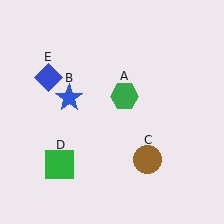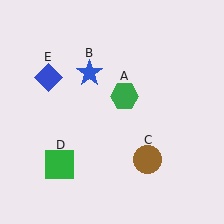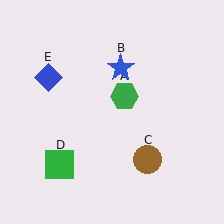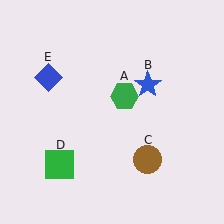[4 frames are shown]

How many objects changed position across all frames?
1 object changed position: blue star (object B).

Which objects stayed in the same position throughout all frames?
Green hexagon (object A) and brown circle (object C) and green square (object D) and blue diamond (object E) remained stationary.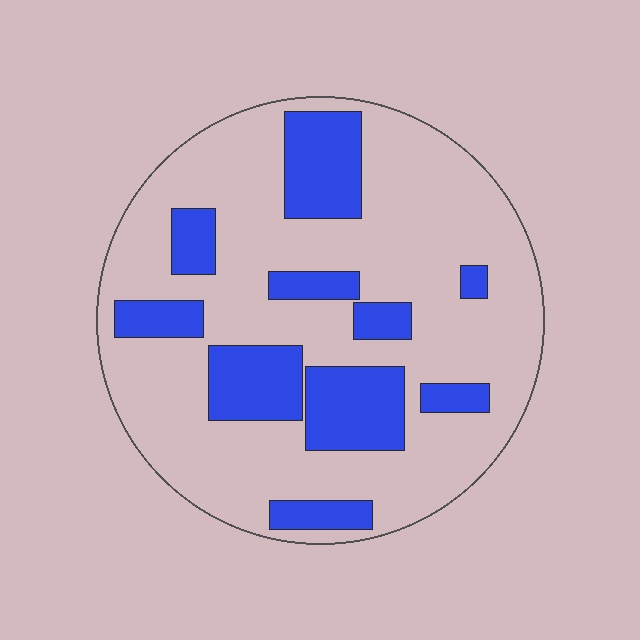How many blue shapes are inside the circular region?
10.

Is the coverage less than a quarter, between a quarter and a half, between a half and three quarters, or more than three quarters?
Between a quarter and a half.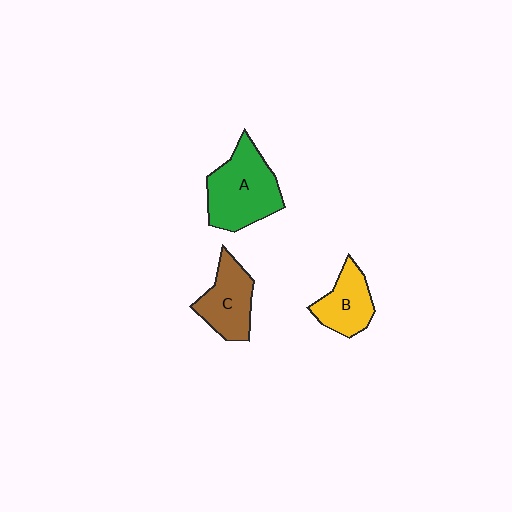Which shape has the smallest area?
Shape B (yellow).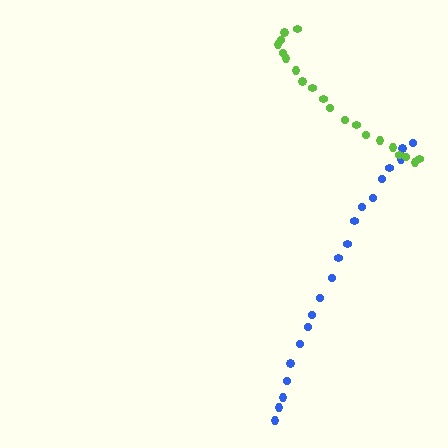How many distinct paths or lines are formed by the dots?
There are 2 distinct paths.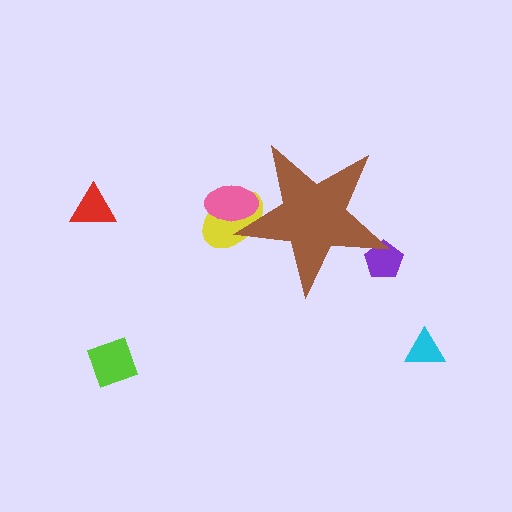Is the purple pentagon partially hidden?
Yes, the purple pentagon is partially hidden behind the brown star.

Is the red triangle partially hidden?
No, the red triangle is fully visible.